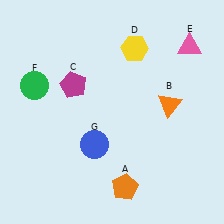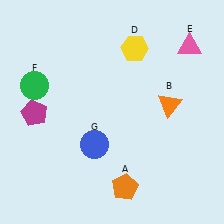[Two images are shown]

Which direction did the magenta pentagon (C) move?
The magenta pentagon (C) moved left.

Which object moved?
The magenta pentagon (C) moved left.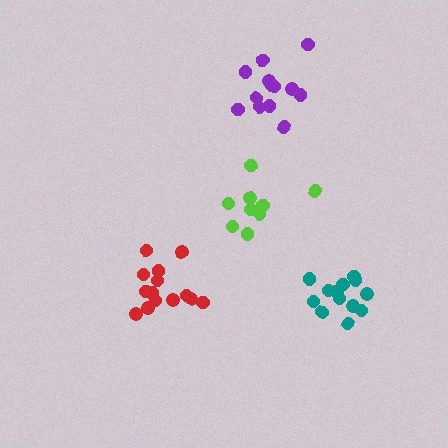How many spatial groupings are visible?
There are 4 spatial groupings.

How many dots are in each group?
Group 1: 14 dots, Group 2: 13 dots, Group 3: 15 dots, Group 4: 9 dots (51 total).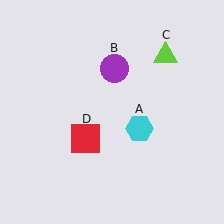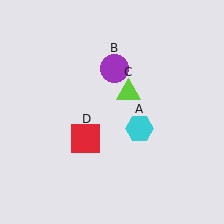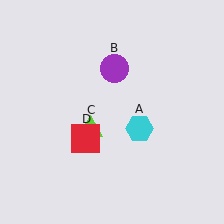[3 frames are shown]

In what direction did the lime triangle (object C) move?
The lime triangle (object C) moved down and to the left.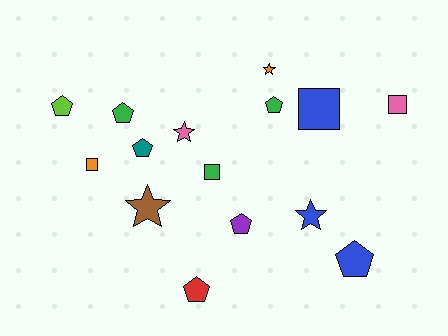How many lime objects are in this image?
There is 1 lime object.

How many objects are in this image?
There are 15 objects.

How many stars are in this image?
There are 4 stars.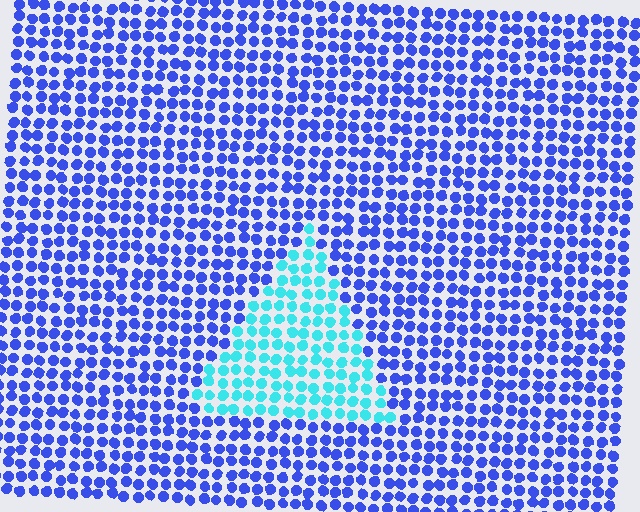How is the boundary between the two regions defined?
The boundary is defined purely by a slight shift in hue (about 52 degrees). Spacing, size, and orientation are identical on both sides.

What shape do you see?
I see a triangle.